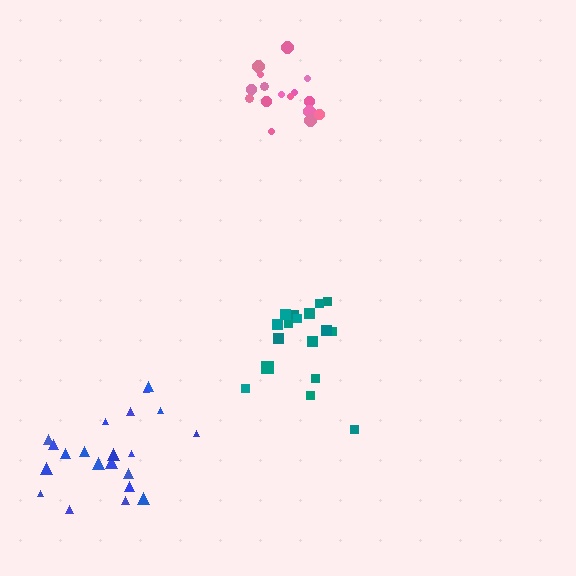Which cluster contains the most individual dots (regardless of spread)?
Blue (21).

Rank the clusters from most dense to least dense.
teal, pink, blue.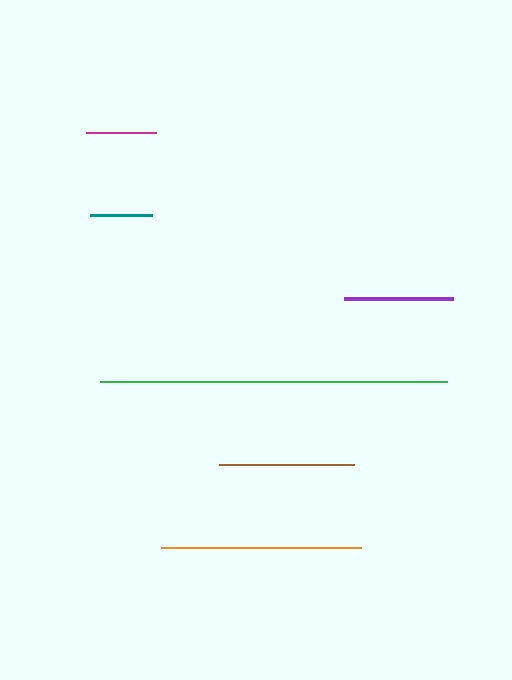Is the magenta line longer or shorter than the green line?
The green line is longer than the magenta line.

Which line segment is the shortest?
The teal line is the shortest at approximately 62 pixels.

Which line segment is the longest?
The green line is the longest at approximately 347 pixels.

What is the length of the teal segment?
The teal segment is approximately 62 pixels long.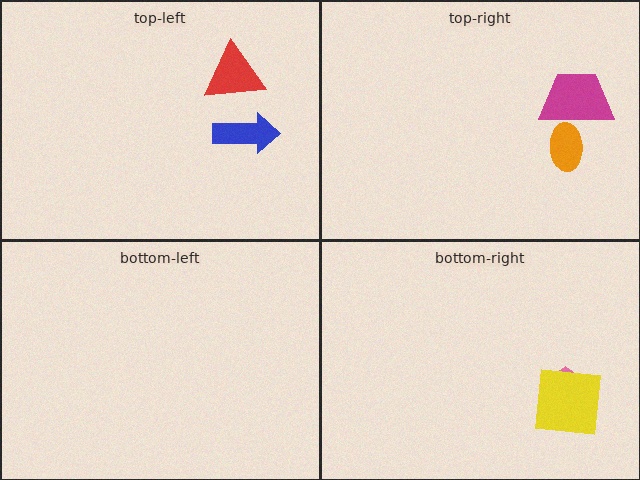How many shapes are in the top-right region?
2.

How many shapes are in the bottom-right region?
2.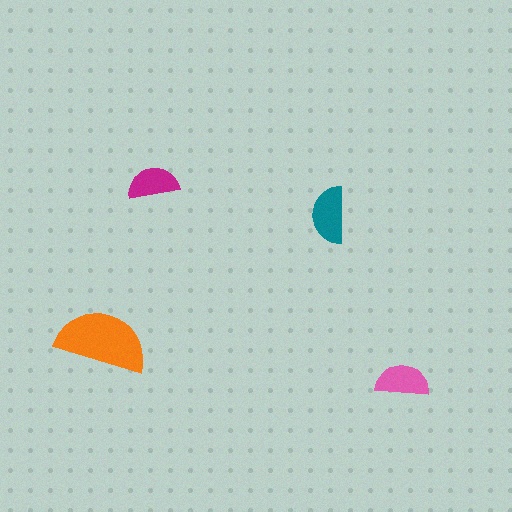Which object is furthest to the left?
The orange semicircle is leftmost.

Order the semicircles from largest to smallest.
the orange one, the teal one, the pink one, the magenta one.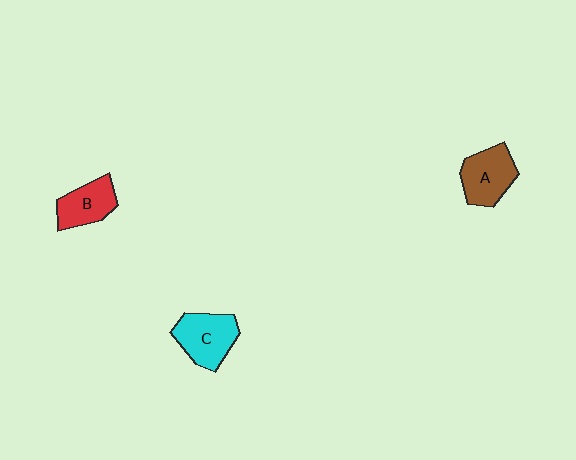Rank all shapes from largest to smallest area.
From largest to smallest: C (cyan), A (brown), B (red).